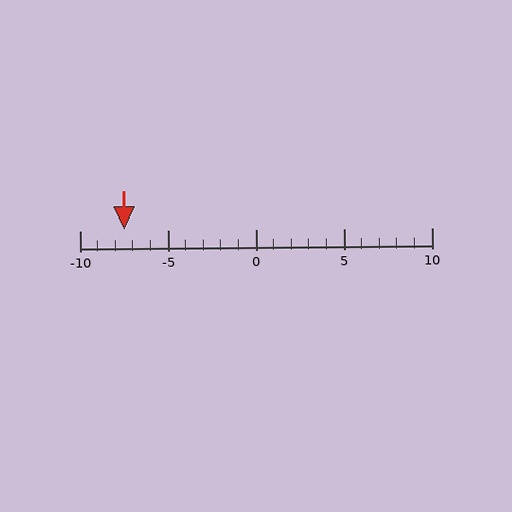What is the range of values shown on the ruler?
The ruler shows values from -10 to 10.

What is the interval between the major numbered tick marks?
The major tick marks are spaced 5 units apart.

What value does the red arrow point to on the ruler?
The red arrow points to approximately -8.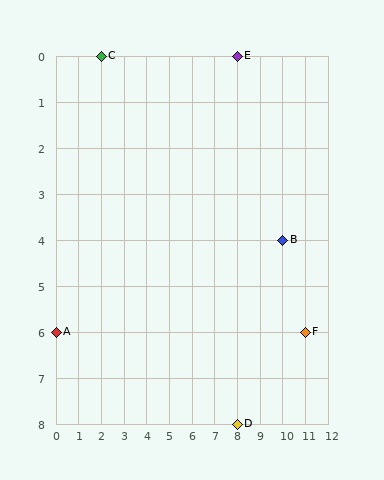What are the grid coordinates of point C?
Point C is at grid coordinates (2, 0).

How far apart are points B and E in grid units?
Points B and E are 2 columns and 4 rows apart (about 4.5 grid units diagonally).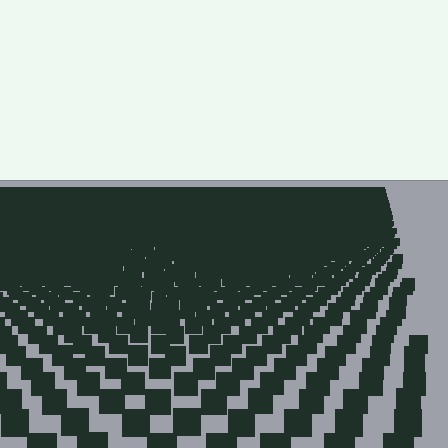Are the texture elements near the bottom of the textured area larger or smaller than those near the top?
Larger. Near the bottom, elements are closer to the viewer and appear at a bigger on-screen size.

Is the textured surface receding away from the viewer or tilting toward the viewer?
The surface is receding away from the viewer. Texture elements get smaller and denser toward the top.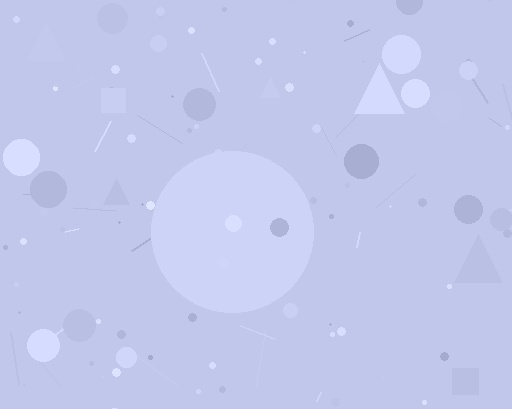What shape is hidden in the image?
A circle is hidden in the image.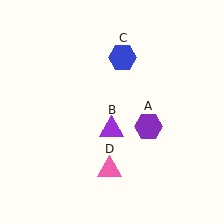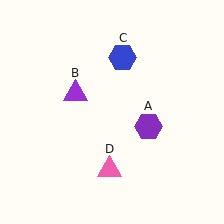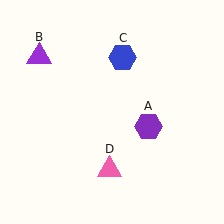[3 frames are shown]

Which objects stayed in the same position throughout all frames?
Purple hexagon (object A) and blue hexagon (object C) and pink triangle (object D) remained stationary.